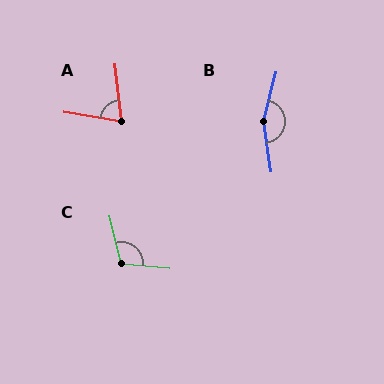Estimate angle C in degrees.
Approximately 109 degrees.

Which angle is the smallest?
A, at approximately 74 degrees.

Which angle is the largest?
B, at approximately 157 degrees.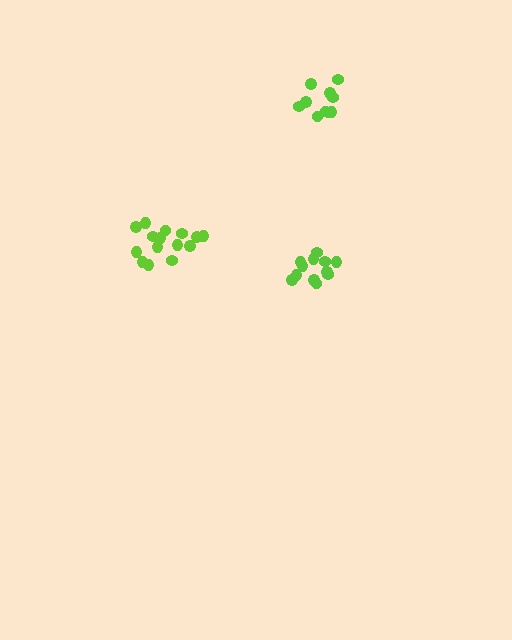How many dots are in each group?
Group 1: 11 dots, Group 2: 15 dots, Group 3: 12 dots (38 total).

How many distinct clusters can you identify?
There are 3 distinct clusters.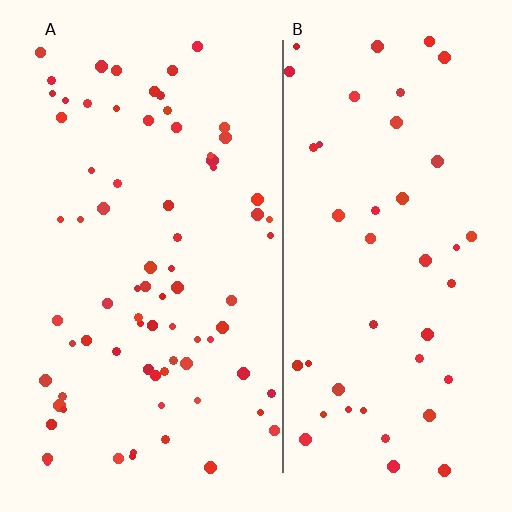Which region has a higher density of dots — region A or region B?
A (the left).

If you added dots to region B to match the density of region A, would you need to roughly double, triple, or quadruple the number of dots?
Approximately double.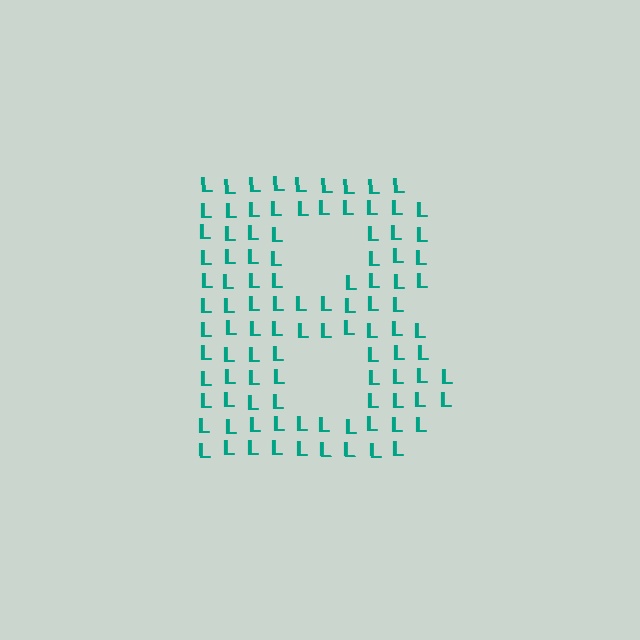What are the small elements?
The small elements are letter L's.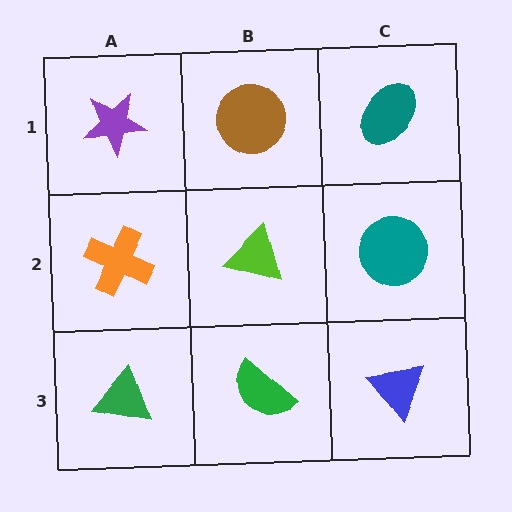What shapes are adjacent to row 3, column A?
An orange cross (row 2, column A), a green semicircle (row 3, column B).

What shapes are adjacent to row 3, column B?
A lime triangle (row 2, column B), a green triangle (row 3, column A), a blue triangle (row 3, column C).